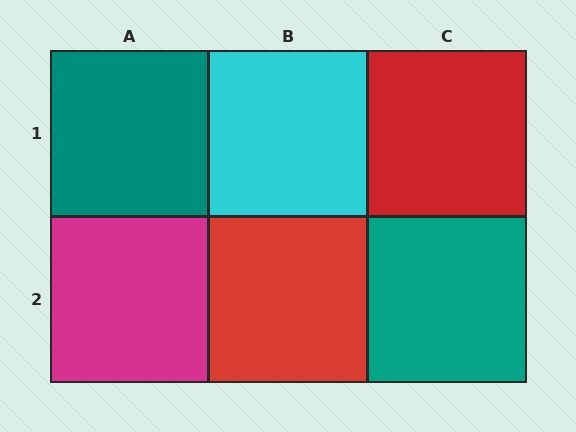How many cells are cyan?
1 cell is cyan.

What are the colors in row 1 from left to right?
Teal, cyan, red.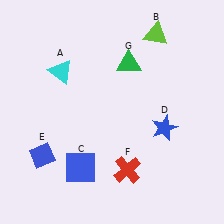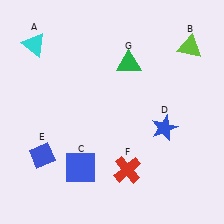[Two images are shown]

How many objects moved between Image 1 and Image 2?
2 objects moved between the two images.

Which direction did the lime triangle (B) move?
The lime triangle (B) moved right.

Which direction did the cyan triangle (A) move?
The cyan triangle (A) moved up.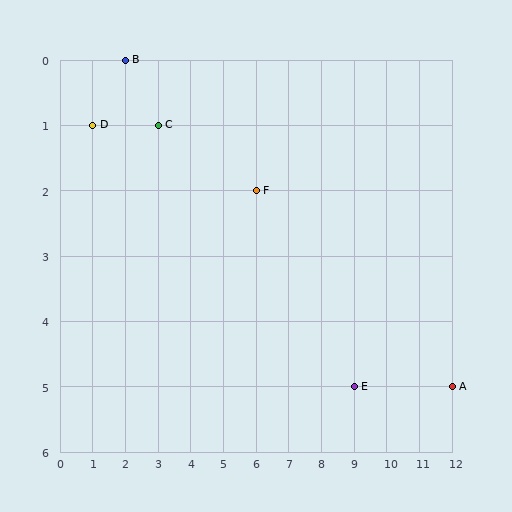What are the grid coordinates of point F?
Point F is at grid coordinates (6, 2).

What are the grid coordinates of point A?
Point A is at grid coordinates (12, 5).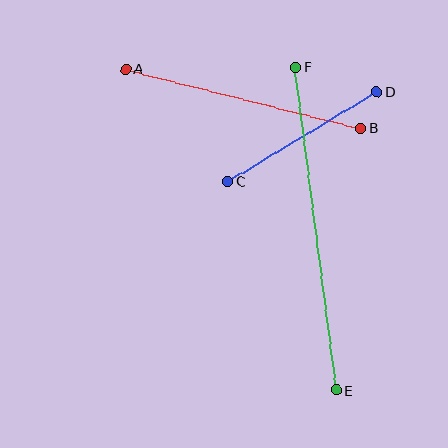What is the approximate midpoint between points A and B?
The midpoint is at approximately (243, 99) pixels.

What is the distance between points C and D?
The distance is approximately 173 pixels.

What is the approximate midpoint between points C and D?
The midpoint is at approximately (302, 137) pixels.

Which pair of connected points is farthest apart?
Points E and F are farthest apart.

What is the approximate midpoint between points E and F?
The midpoint is at approximately (316, 229) pixels.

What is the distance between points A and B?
The distance is approximately 242 pixels.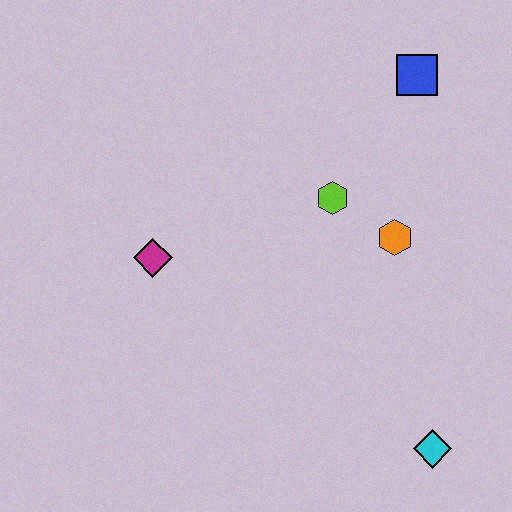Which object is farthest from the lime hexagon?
The cyan diamond is farthest from the lime hexagon.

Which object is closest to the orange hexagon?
The lime hexagon is closest to the orange hexagon.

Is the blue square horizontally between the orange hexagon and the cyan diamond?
Yes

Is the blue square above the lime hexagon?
Yes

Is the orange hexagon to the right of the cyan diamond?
No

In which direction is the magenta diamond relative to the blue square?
The magenta diamond is to the left of the blue square.